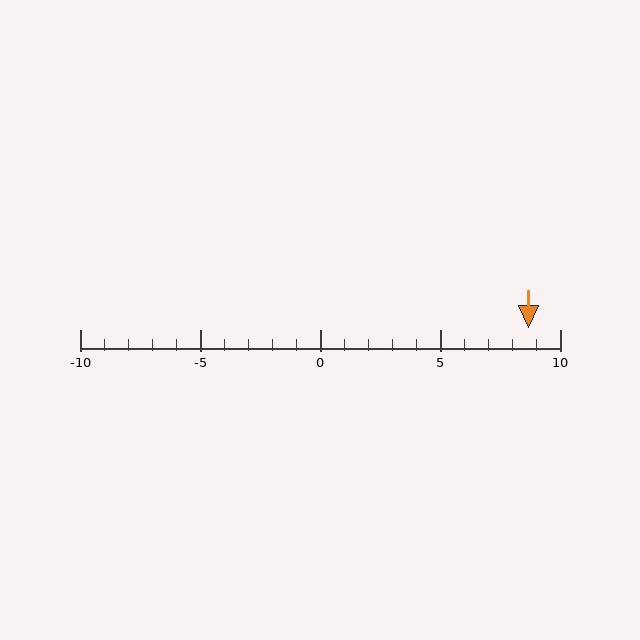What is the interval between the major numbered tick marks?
The major tick marks are spaced 5 units apart.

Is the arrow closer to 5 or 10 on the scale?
The arrow is closer to 10.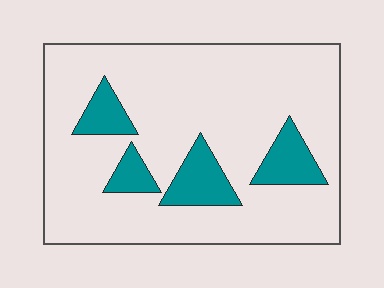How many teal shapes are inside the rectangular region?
4.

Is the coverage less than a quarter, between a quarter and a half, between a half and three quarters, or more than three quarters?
Less than a quarter.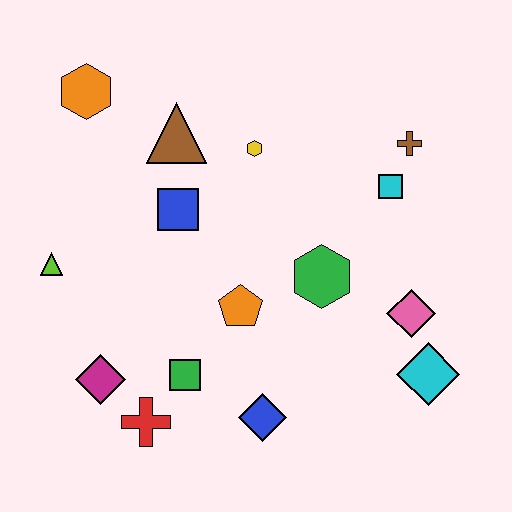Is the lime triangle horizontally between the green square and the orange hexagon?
No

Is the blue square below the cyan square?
Yes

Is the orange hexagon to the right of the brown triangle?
No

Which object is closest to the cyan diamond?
The pink diamond is closest to the cyan diamond.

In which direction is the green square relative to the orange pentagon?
The green square is below the orange pentagon.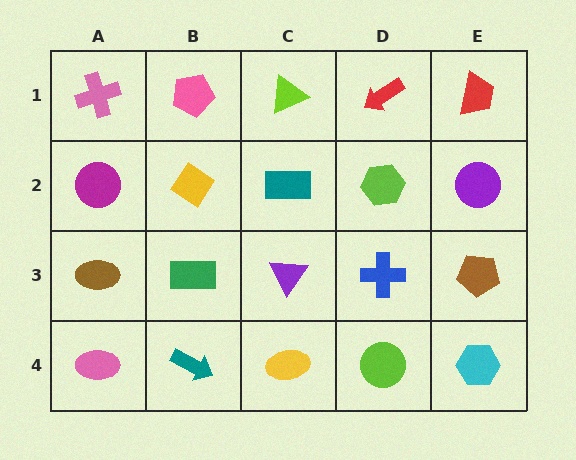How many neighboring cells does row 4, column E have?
2.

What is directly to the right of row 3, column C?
A blue cross.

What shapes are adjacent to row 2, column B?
A pink pentagon (row 1, column B), a green rectangle (row 3, column B), a magenta circle (row 2, column A), a teal rectangle (row 2, column C).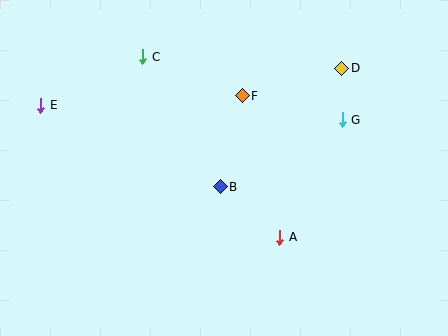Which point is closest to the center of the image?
Point B at (220, 187) is closest to the center.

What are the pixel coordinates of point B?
Point B is at (220, 187).